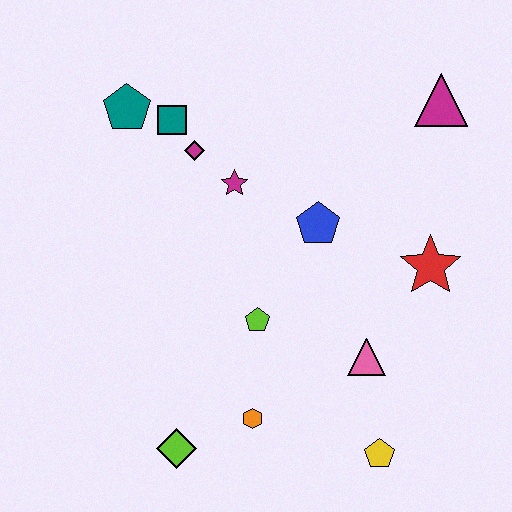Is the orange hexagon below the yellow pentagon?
No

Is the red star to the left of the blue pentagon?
No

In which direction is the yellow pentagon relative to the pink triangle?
The yellow pentagon is below the pink triangle.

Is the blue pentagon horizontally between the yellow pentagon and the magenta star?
Yes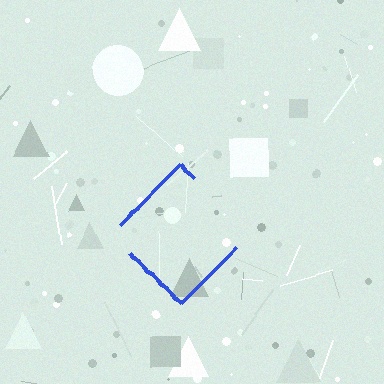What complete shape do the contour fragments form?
The contour fragments form a diamond.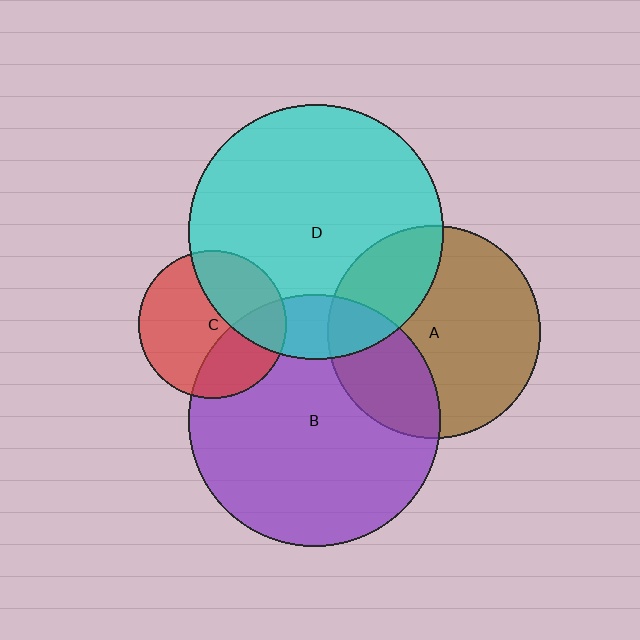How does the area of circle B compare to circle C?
Approximately 2.9 times.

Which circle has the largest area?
Circle D (cyan).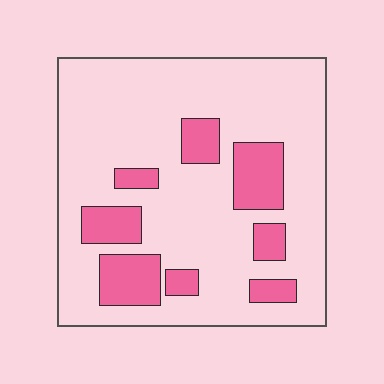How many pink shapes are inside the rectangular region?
8.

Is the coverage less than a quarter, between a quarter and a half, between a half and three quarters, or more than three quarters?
Less than a quarter.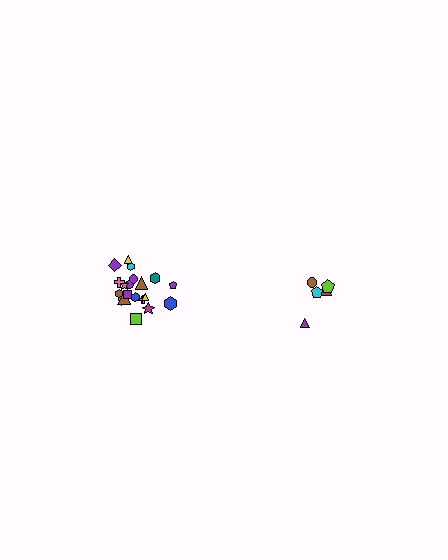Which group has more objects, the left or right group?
The left group.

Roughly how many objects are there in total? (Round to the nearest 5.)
Roughly 25 objects in total.